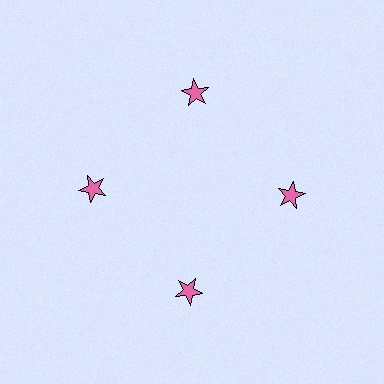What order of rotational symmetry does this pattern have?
This pattern has 4-fold rotational symmetry.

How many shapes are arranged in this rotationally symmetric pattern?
There are 4 shapes, arranged in 4 groups of 1.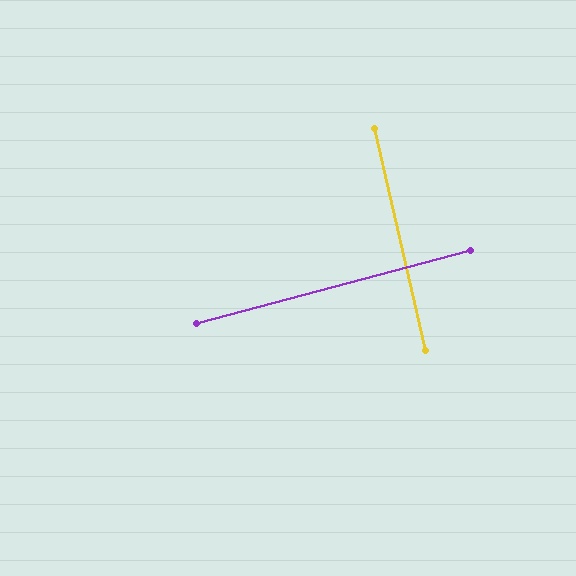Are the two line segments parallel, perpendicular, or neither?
Perpendicular — they meet at approximately 88°.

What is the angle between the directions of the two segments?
Approximately 88 degrees.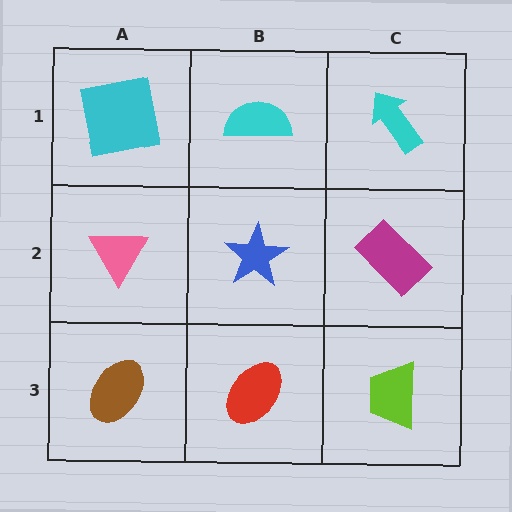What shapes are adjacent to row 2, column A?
A cyan square (row 1, column A), a brown ellipse (row 3, column A), a blue star (row 2, column B).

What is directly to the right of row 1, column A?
A cyan semicircle.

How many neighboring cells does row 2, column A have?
3.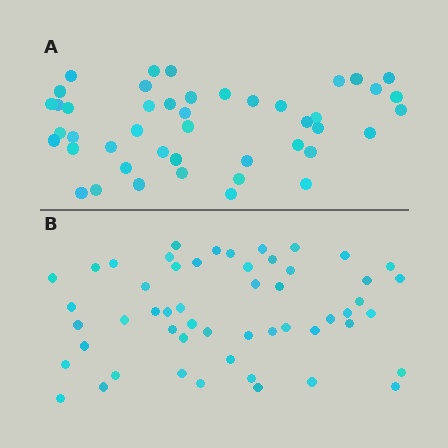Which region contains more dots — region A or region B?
Region B (the bottom region) has more dots.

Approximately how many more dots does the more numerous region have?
Region B has roughly 8 or so more dots than region A.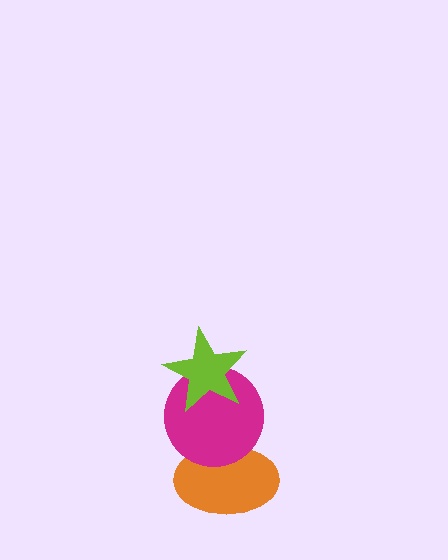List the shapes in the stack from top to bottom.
From top to bottom: the lime star, the magenta circle, the orange ellipse.